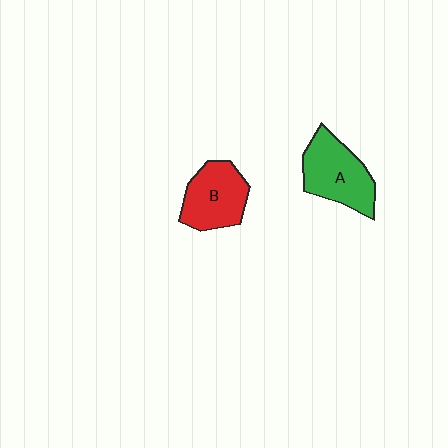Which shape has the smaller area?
Shape B (red).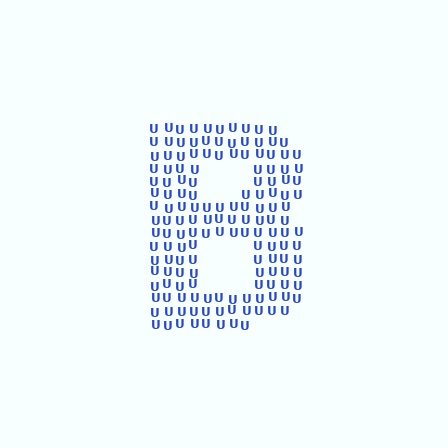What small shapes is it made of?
It is made of small letter U's.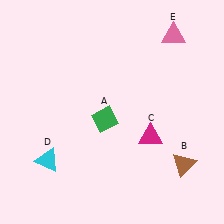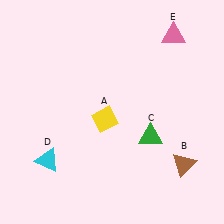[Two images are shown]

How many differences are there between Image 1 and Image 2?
There are 2 differences between the two images.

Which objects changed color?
A changed from green to yellow. C changed from magenta to green.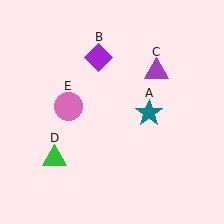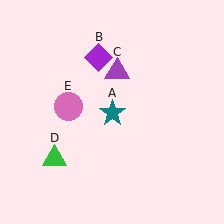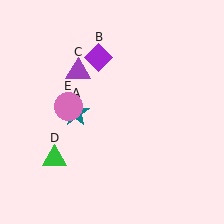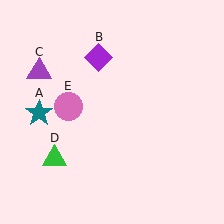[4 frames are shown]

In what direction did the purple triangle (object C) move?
The purple triangle (object C) moved left.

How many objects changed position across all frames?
2 objects changed position: teal star (object A), purple triangle (object C).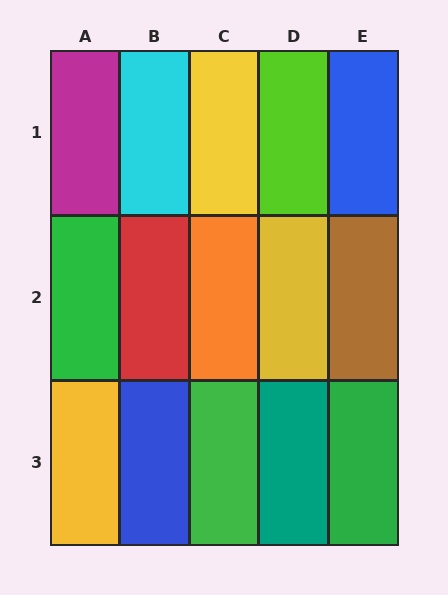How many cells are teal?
1 cell is teal.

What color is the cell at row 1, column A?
Magenta.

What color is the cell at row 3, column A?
Yellow.